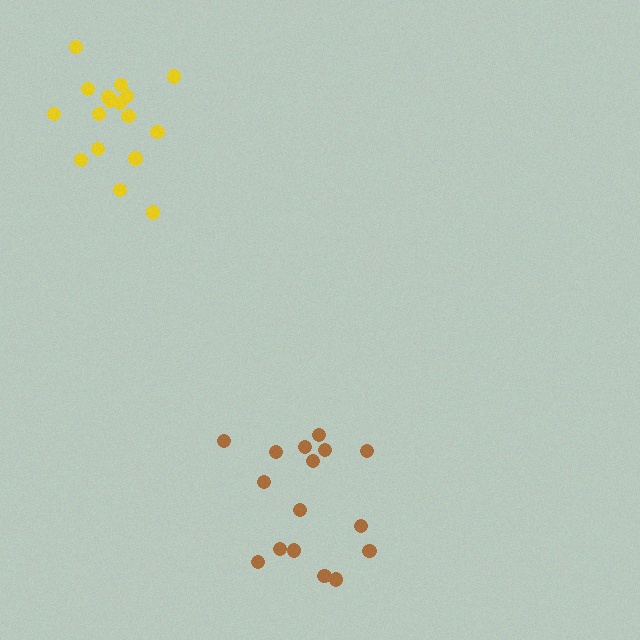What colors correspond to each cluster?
The clusters are colored: brown, yellow.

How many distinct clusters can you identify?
There are 2 distinct clusters.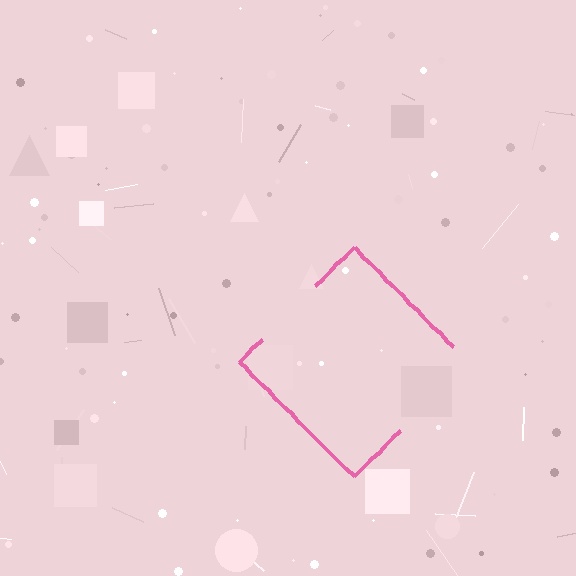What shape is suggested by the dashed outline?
The dashed outline suggests a diamond.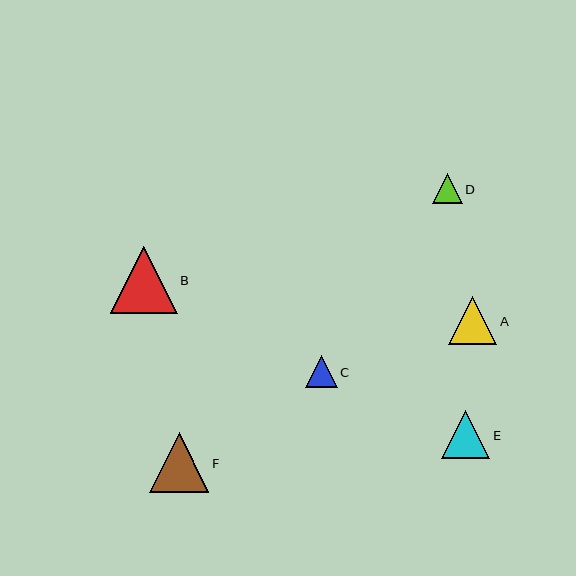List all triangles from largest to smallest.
From largest to smallest: B, F, A, E, C, D.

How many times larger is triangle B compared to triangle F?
Triangle B is approximately 1.1 times the size of triangle F.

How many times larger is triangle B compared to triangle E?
Triangle B is approximately 1.4 times the size of triangle E.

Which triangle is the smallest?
Triangle D is the smallest with a size of approximately 30 pixels.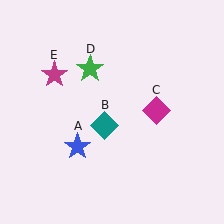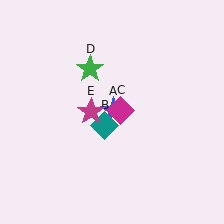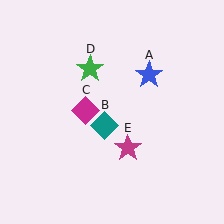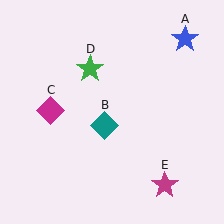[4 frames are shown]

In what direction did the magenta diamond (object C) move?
The magenta diamond (object C) moved left.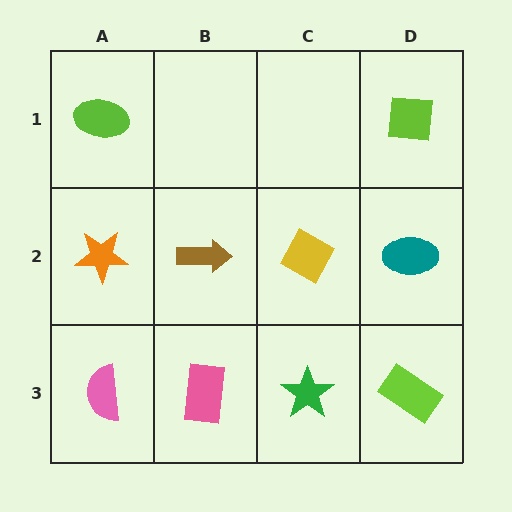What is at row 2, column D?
A teal ellipse.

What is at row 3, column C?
A green star.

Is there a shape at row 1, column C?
No, that cell is empty.